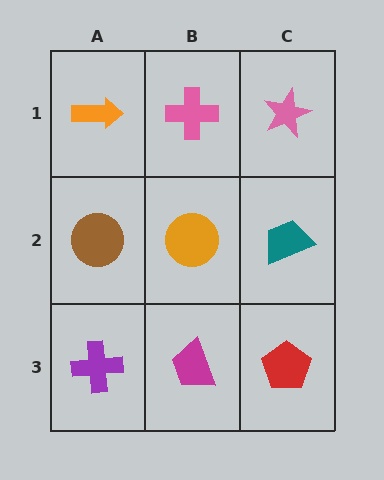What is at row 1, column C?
A pink star.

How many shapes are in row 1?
3 shapes.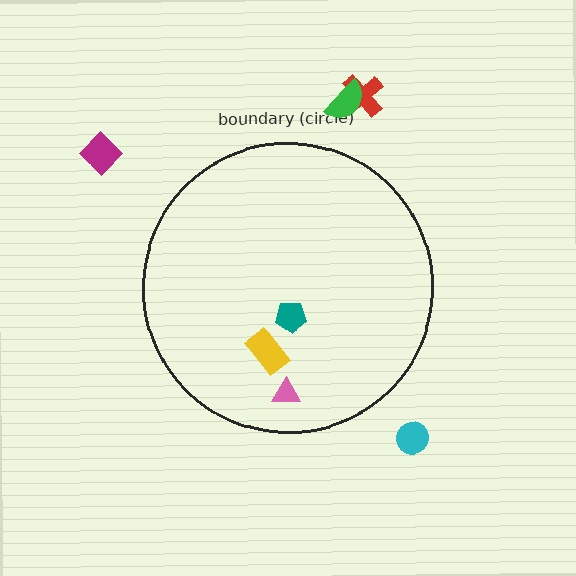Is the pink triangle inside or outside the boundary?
Inside.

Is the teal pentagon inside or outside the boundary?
Inside.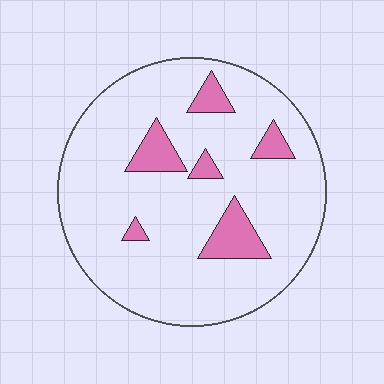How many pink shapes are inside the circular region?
6.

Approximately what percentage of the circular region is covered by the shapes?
Approximately 15%.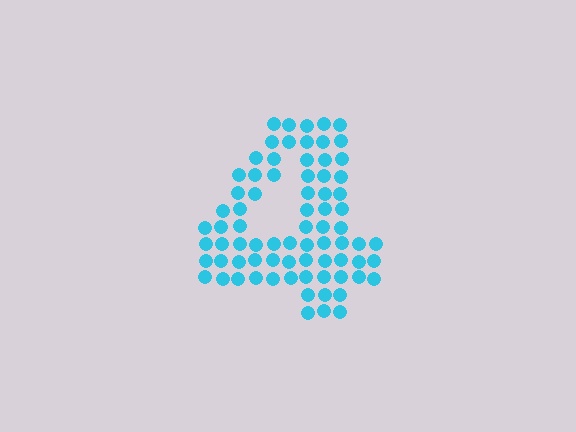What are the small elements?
The small elements are circles.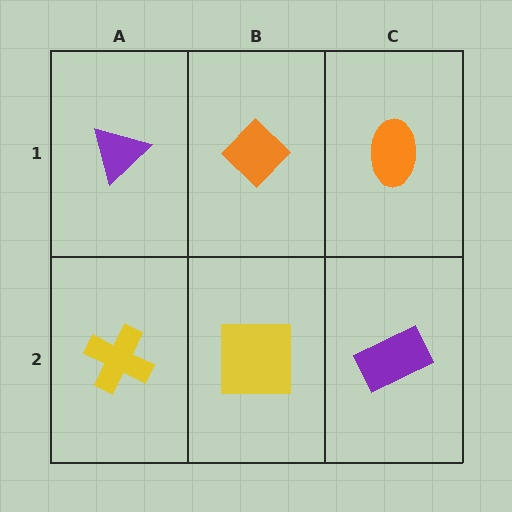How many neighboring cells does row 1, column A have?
2.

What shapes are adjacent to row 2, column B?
An orange diamond (row 1, column B), a yellow cross (row 2, column A), a purple rectangle (row 2, column C).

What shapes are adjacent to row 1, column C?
A purple rectangle (row 2, column C), an orange diamond (row 1, column B).